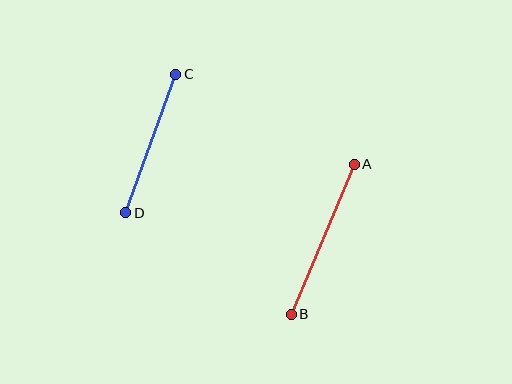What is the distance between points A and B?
The distance is approximately 163 pixels.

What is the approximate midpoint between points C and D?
The midpoint is at approximately (151, 143) pixels.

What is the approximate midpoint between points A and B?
The midpoint is at approximately (323, 239) pixels.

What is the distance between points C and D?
The distance is approximately 148 pixels.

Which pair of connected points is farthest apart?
Points A and B are farthest apart.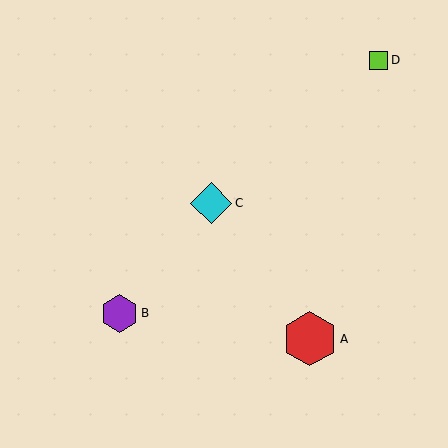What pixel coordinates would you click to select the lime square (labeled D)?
Click at (378, 60) to select the lime square D.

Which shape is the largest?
The red hexagon (labeled A) is the largest.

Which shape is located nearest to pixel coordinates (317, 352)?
The red hexagon (labeled A) at (310, 339) is nearest to that location.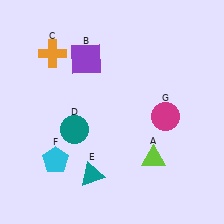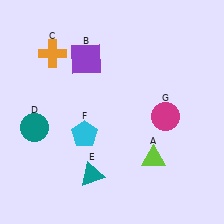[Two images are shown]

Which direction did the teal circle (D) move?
The teal circle (D) moved left.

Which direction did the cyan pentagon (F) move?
The cyan pentagon (F) moved right.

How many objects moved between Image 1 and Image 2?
2 objects moved between the two images.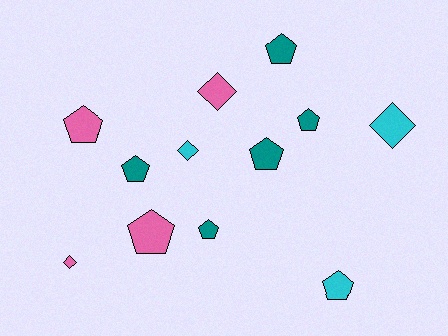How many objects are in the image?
There are 12 objects.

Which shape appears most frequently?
Pentagon, with 8 objects.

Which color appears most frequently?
Teal, with 5 objects.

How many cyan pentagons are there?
There is 1 cyan pentagon.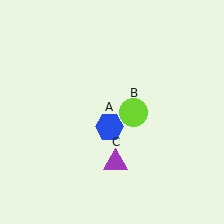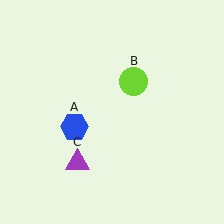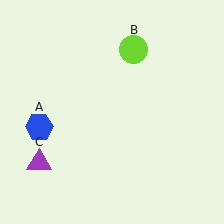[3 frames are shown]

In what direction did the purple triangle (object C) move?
The purple triangle (object C) moved left.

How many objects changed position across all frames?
3 objects changed position: blue hexagon (object A), lime circle (object B), purple triangle (object C).